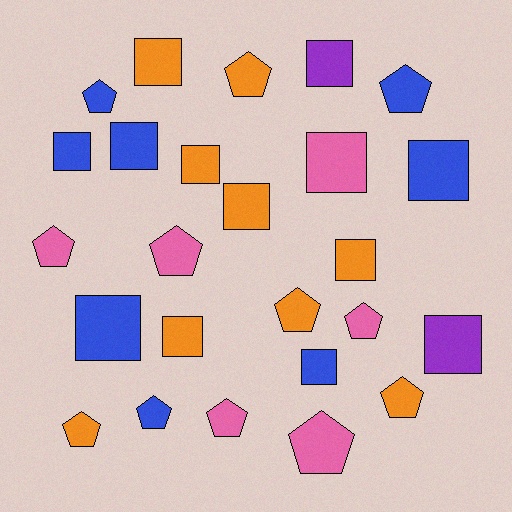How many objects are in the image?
There are 25 objects.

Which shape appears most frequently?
Square, with 13 objects.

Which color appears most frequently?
Orange, with 9 objects.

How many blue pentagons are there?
There are 3 blue pentagons.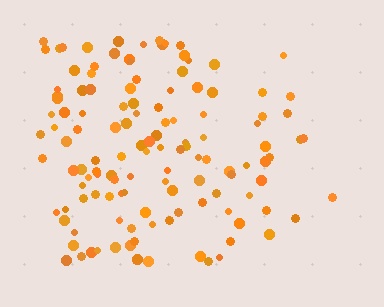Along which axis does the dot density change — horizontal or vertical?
Horizontal.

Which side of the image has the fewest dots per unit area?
The right.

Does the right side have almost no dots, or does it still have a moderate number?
Still a moderate number, just noticeably fewer than the left.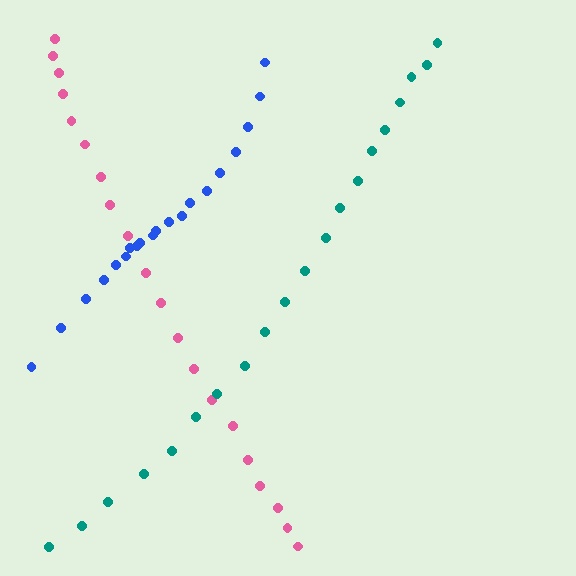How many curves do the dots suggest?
There are 3 distinct paths.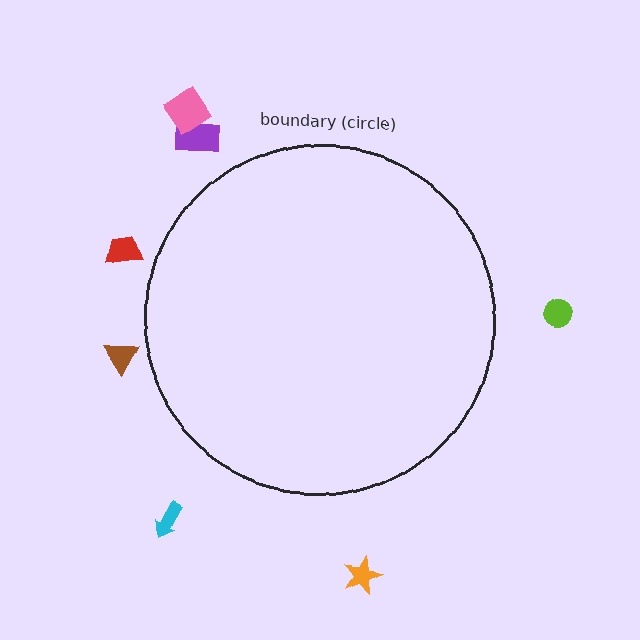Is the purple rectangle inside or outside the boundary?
Outside.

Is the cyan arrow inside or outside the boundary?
Outside.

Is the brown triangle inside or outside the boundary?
Outside.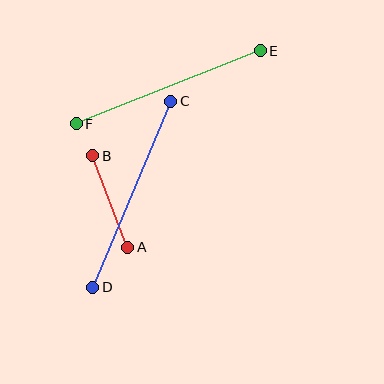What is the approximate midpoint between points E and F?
The midpoint is at approximately (168, 87) pixels.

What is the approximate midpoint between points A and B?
The midpoint is at approximately (110, 201) pixels.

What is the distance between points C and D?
The distance is approximately 202 pixels.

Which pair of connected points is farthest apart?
Points C and D are farthest apart.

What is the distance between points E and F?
The distance is approximately 198 pixels.